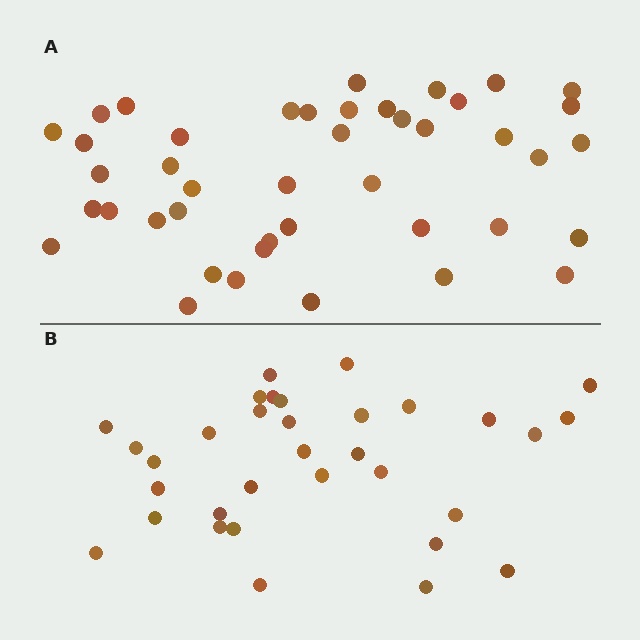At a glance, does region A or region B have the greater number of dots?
Region A (the top region) has more dots.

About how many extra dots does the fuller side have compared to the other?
Region A has roughly 10 or so more dots than region B.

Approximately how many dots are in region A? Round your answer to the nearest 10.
About 40 dots. (The exact count is 43, which rounds to 40.)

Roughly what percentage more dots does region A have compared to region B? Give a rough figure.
About 30% more.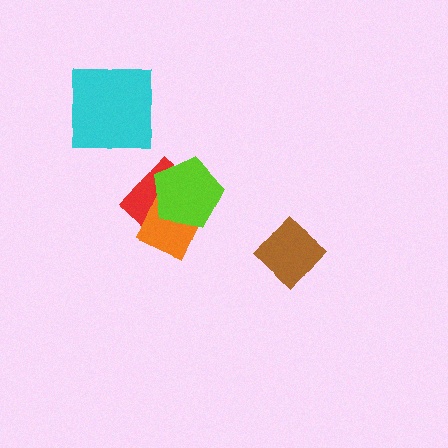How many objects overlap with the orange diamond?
2 objects overlap with the orange diamond.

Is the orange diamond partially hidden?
Yes, it is partially covered by another shape.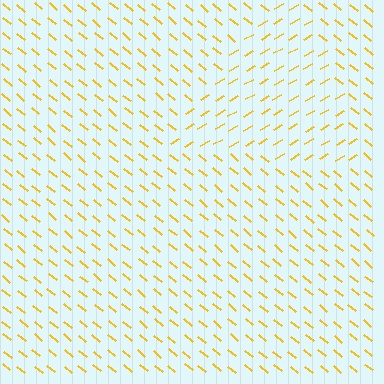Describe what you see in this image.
The image is filled with small yellow line segments. A triangle region in the image has lines oriented differently from the surrounding lines, creating a visible texture boundary.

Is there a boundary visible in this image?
Yes, there is a texture boundary formed by a change in line orientation.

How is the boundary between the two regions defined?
The boundary is defined purely by a change in line orientation (approximately 69 degrees difference). All lines are the same color and thickness.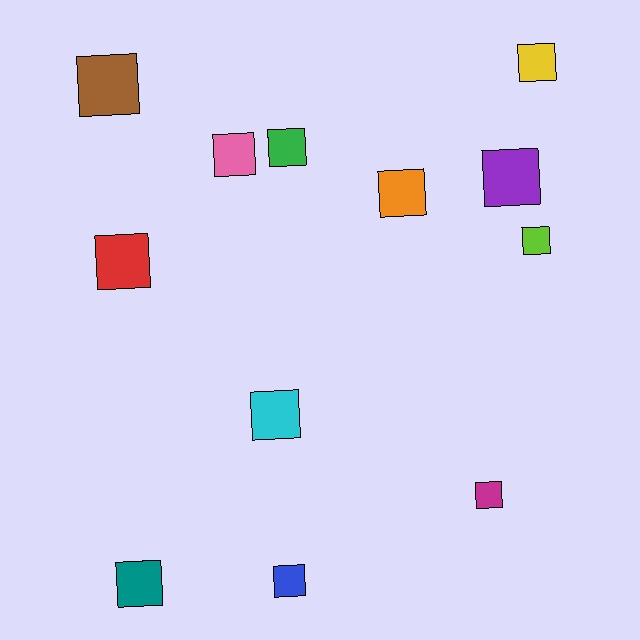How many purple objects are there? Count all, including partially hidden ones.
There is 1 purple object.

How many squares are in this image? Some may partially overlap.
There are 12 squares.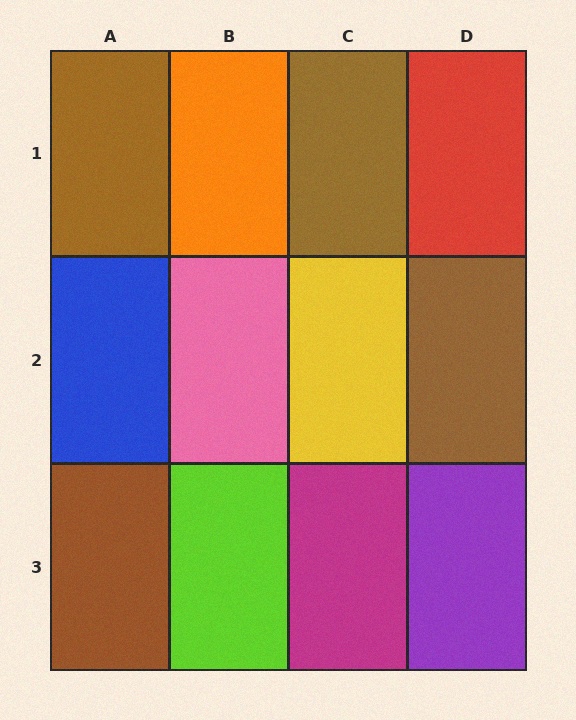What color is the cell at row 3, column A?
Brown.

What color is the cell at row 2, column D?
Brown.